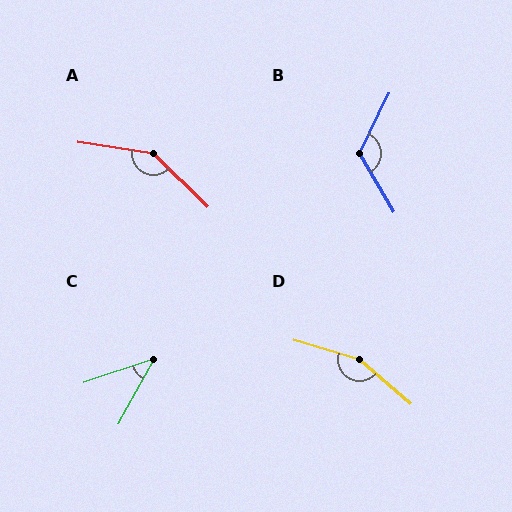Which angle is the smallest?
C, at approximately 42 degrees.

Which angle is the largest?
D, at approximately 156 degrees.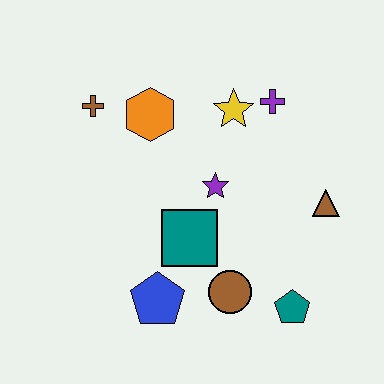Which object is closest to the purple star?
The teal square is closest to the purple star.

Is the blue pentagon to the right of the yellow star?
No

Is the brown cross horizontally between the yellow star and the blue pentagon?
No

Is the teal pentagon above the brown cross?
No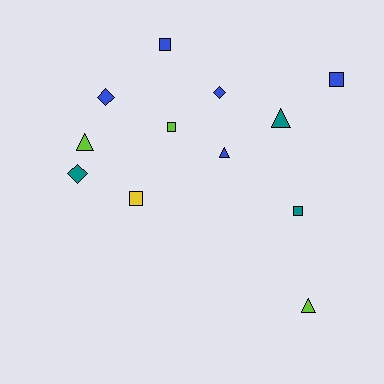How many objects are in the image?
There are 12 objects.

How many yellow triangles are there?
There are no yellow triangles.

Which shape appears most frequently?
Square, with 5 objects.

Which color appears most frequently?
Blue, with 5 objects.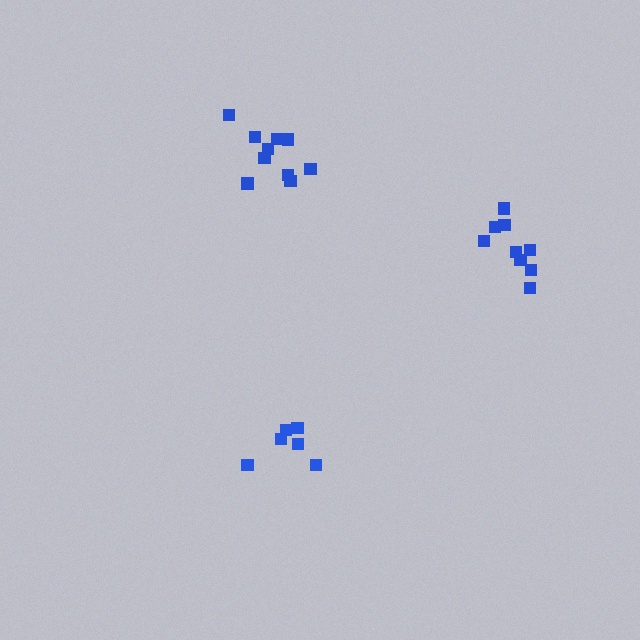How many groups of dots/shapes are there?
There are 3 groups.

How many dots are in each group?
Group 1: 10 dots, Group 2: 9 dots, Group 3: 6 dots (25 total).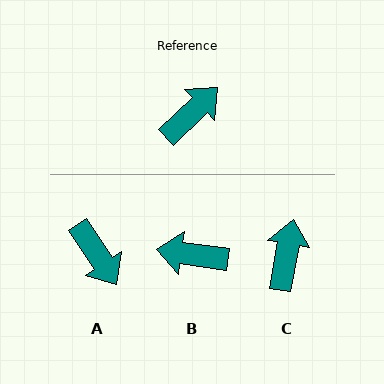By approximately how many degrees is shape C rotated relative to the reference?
Approximately 36 degrees counter-clockwise.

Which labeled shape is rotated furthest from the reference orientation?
B, about 128 degrees away.